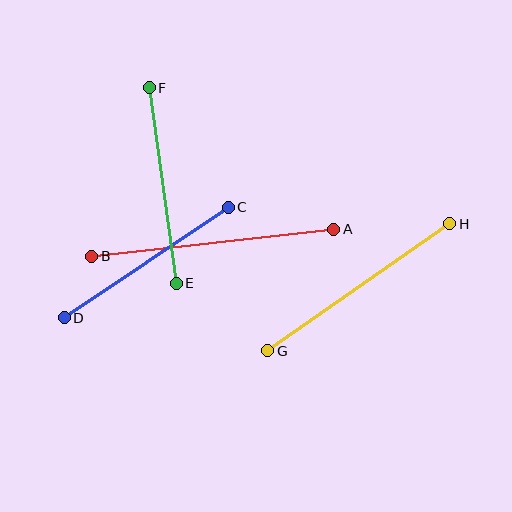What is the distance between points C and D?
The distance is approximately 198 pixels.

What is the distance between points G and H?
The distance is approximately 222 pixels.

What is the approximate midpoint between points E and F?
The midpoint is at approximately (163, 186) pixels.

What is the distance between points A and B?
The distance is approximately 244 pixels.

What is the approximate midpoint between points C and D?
The midpoint is at approximately (146, 263) pixels.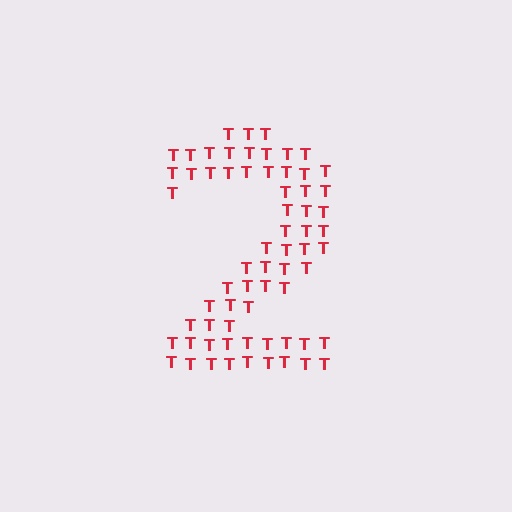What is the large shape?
The large shape is the digit 2.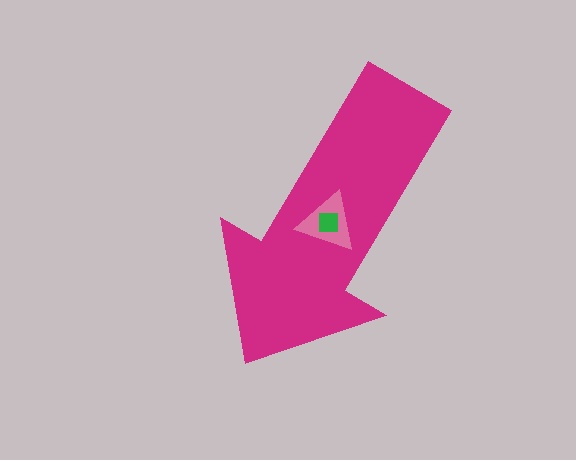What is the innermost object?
The green square.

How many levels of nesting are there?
3.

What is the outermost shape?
The magenta arrow.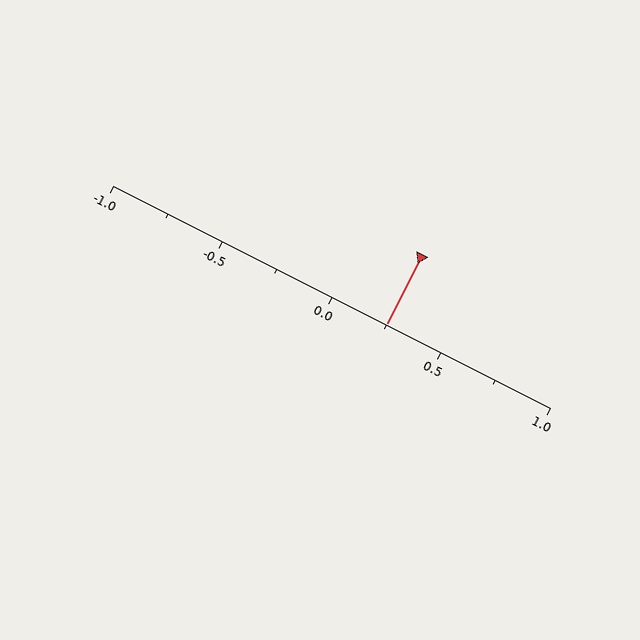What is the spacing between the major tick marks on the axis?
The major ticks are spaced 0.5 apart.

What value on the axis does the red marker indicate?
The marker indicates approximately 0.25.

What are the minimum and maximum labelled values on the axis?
The axis runs from -1.0 to 1.0.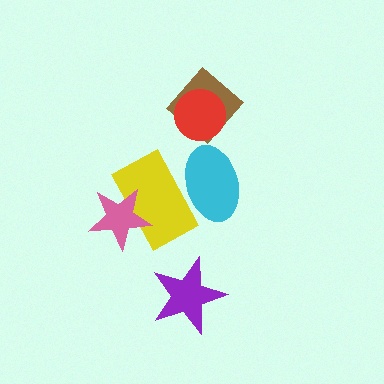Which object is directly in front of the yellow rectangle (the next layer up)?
The pink star is directly in front of the yellow rectangle.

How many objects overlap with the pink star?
1 object overlaps with the pink star.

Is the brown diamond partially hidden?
Yes, it is partially covered by another shape.